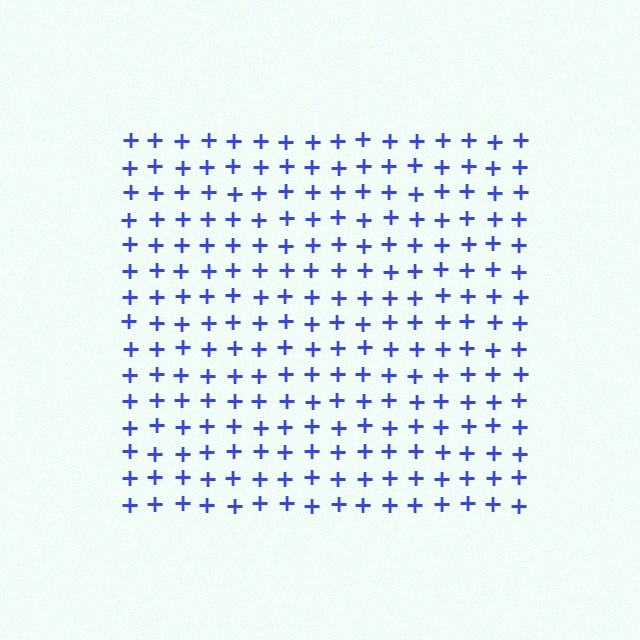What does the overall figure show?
The overall figure shows a square.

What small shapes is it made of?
It is made of small plus signs.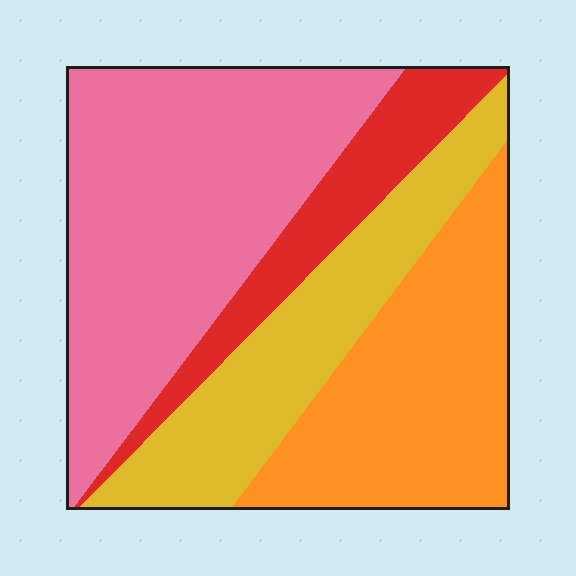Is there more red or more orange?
Orange.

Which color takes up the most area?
Pink, at roughly 40%.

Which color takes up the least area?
Red, at roughly 15%.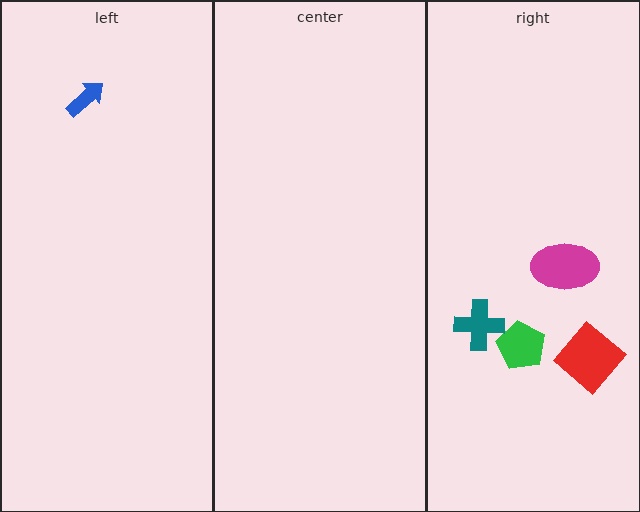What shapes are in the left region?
The blue arrow.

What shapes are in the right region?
The red diamond, the green pentagon, the magenta ellipse, the teal cross.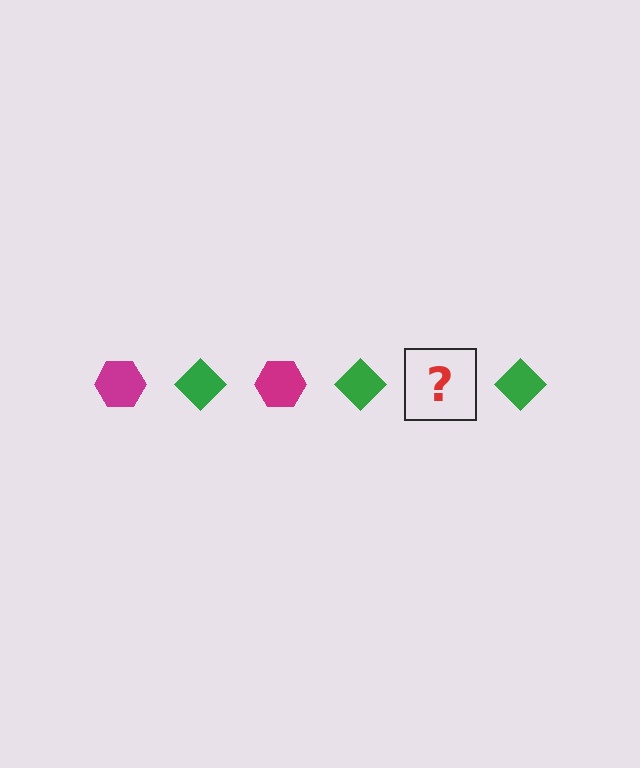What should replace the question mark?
The question mark should be replaced with a magenta hexagon.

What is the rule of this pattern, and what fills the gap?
The rule is that the pattern alternates between magenta hexagon and green diamond. The gap should be filled with a magenta hexagon.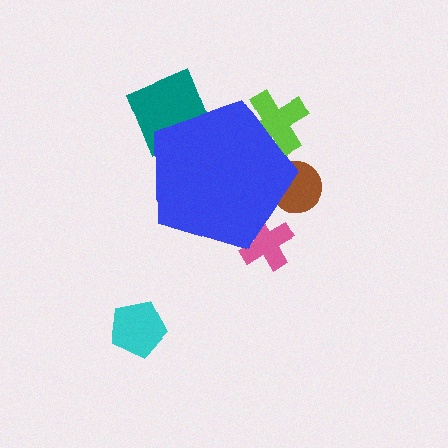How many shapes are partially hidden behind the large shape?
4 shapes are partially hidden.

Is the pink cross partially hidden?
Yes, the pink cross is partially hidden behind the blue pentagon.